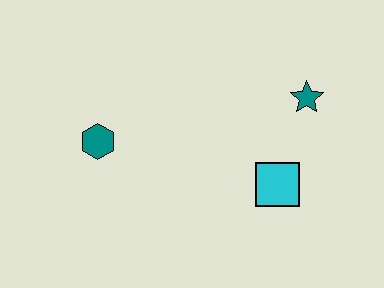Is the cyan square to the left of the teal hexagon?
No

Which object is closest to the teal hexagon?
The cyan square is closest to the teal hexagon.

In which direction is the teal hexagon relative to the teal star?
The teal hexagon is to the left of the teal star.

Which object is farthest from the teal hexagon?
The teal star is farthest from the teal hexagon.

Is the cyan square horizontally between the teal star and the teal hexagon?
Yes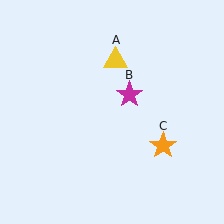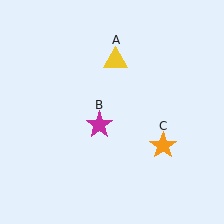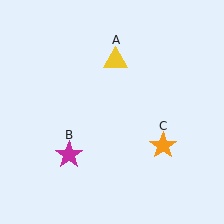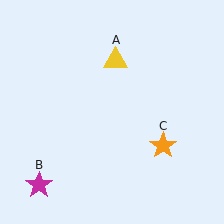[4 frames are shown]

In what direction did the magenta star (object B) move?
The magenta star (object B) moved down and to the left.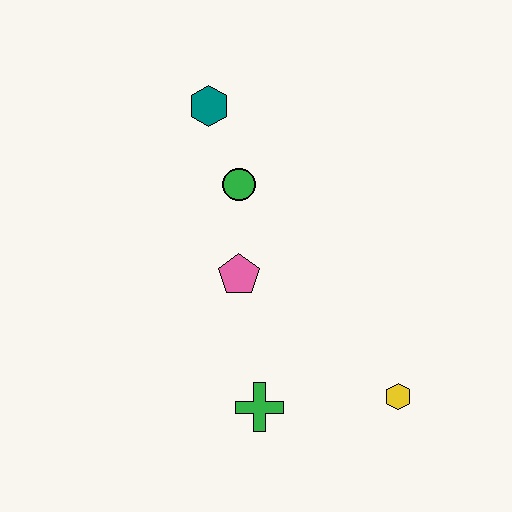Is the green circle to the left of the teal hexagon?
No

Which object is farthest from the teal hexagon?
The yellow hexagon is farthest from the teal hexagon.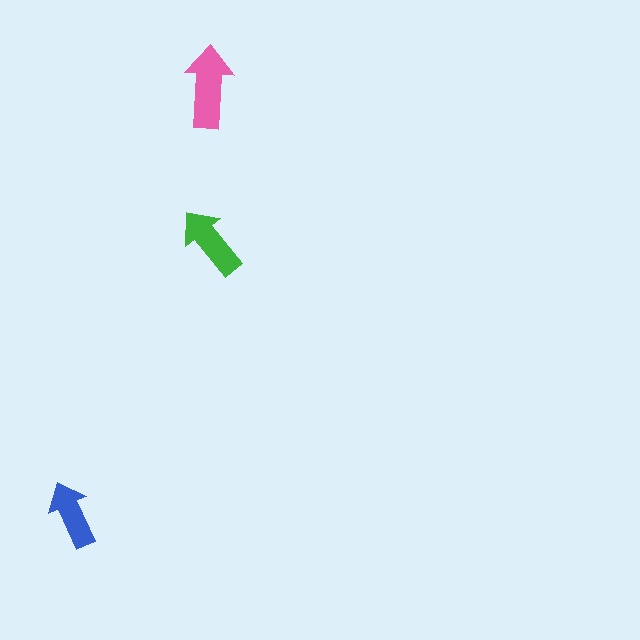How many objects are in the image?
There are 3 objects in the image.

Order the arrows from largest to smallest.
the pink one, the green one, the blue one.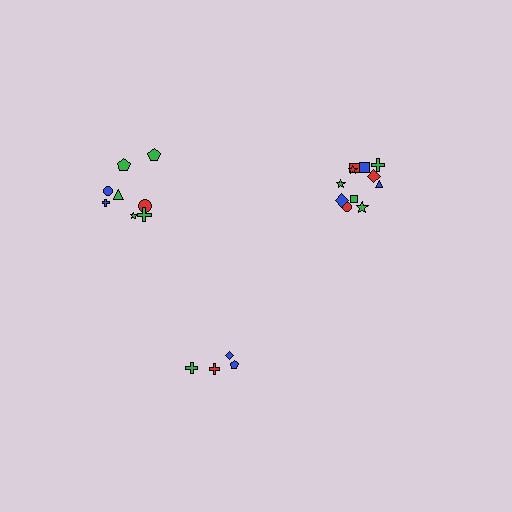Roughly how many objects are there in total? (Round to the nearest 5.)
Roughly 25 objects in total.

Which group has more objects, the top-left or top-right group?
The top-right group.